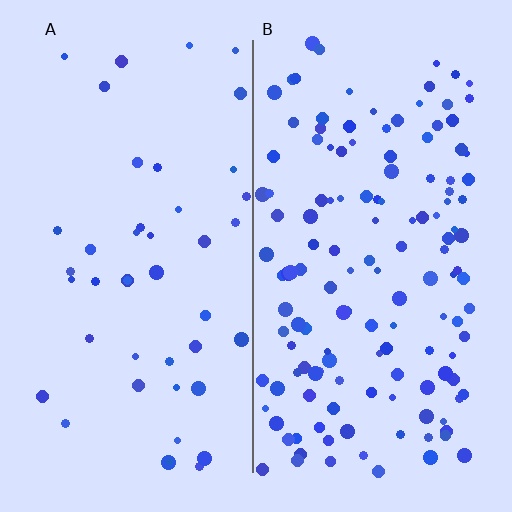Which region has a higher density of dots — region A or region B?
B (the right).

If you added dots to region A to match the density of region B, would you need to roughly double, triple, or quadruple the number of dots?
Approximately triple.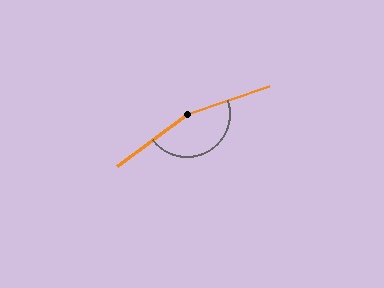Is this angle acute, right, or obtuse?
It is obtuse.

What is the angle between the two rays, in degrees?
Approximately 162 degrees.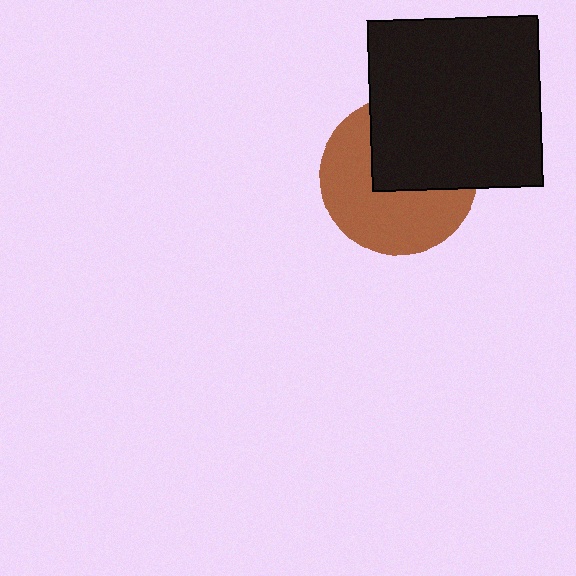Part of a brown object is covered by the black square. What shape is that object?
It is a circle.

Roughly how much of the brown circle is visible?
About half of it is visible (roughly 56%).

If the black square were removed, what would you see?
You would see the complete brown circle.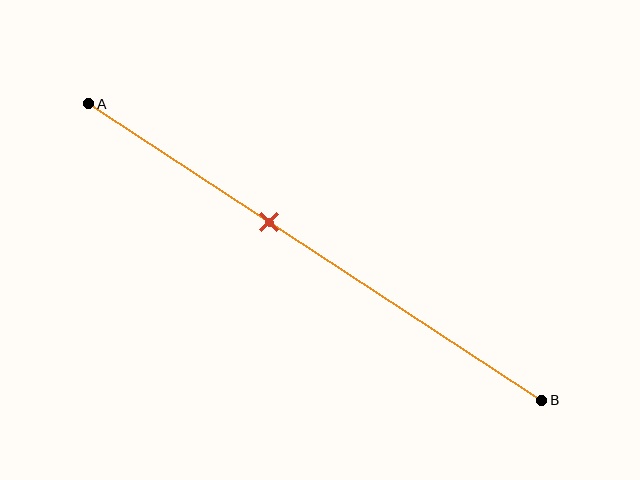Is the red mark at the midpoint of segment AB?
No, the mark is at about 40% from A, not at the 50% midpoint.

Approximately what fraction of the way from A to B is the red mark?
The red mark is approximately 40% of the way from A to B.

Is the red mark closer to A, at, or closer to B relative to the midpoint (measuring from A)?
The red mark is closer to point A than the midpoint of segment AB.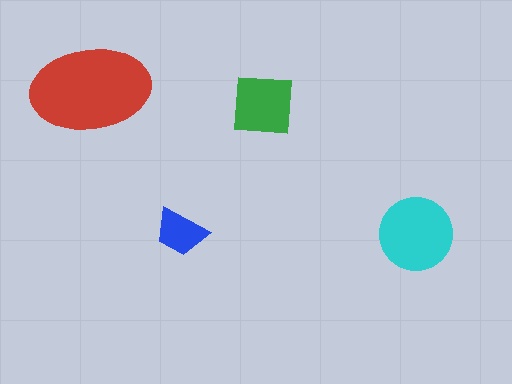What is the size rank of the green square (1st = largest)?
3rd.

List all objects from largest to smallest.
The red ellipse, the cyan circle, the green square, the blue trapezoid.